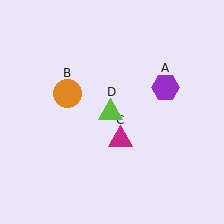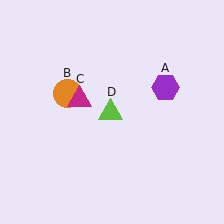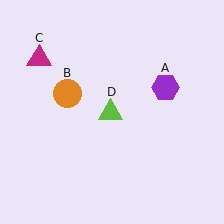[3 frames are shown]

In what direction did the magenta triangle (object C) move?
The magenta triangle (object C) moved up and to the left.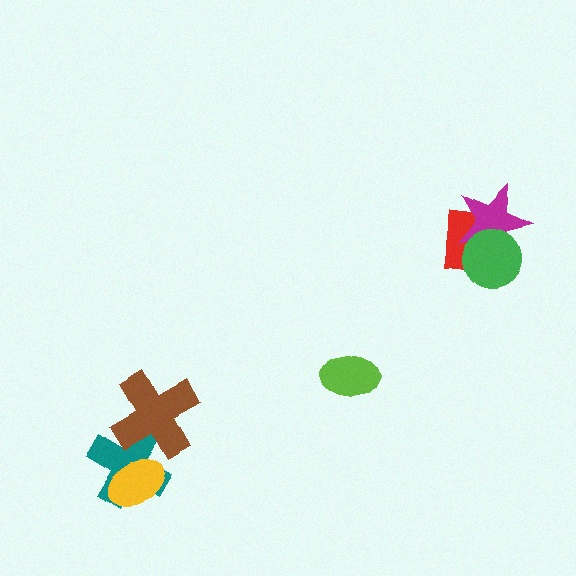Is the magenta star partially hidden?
Yes, it is partially covered by another shape.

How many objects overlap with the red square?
2 objects overlap with the red square.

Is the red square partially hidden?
Yes, it is partially covered by another shape.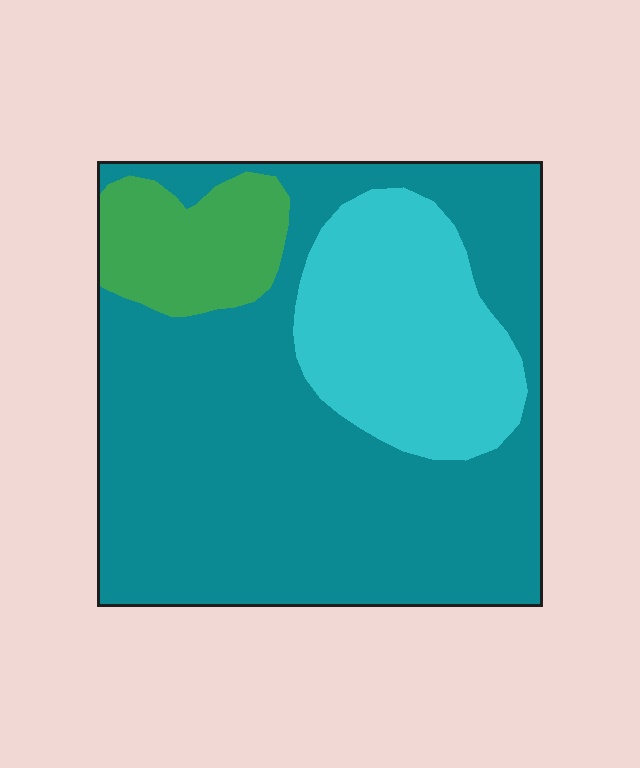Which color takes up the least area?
Green, at roughly 10%.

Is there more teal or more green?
Teal.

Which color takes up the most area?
Teal, at roughly 65%.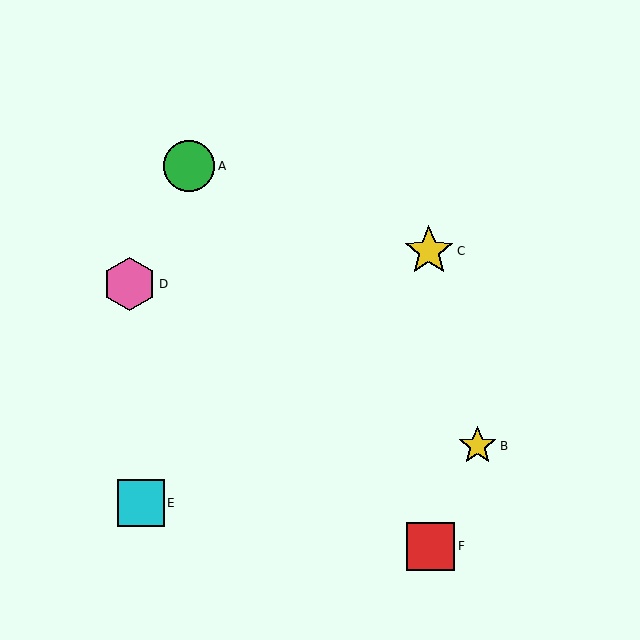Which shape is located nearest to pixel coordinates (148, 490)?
The cyan square (labeled E) at (141, 503) is nearest to that location.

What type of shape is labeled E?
Shape E is a cyan square.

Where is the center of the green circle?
The center of the green circle is at (189, 166).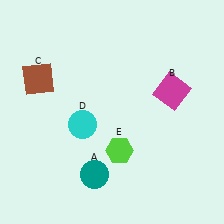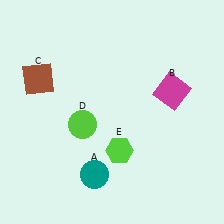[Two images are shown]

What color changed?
The circle (D) changed from cyan in Image 1 to lime in Image 2.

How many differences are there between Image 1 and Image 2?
There is 1 difference between the two images.